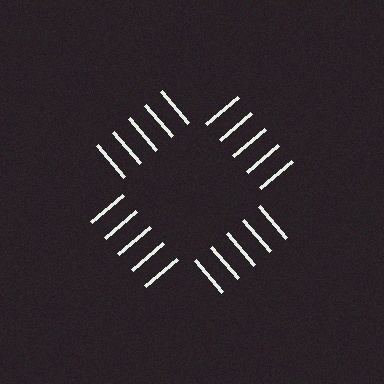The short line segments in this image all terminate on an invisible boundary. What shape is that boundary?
An illusory square — the line segments terminate on its edges but no continuous stroke is drawn.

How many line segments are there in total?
20 — 5 along each of the 4 edges.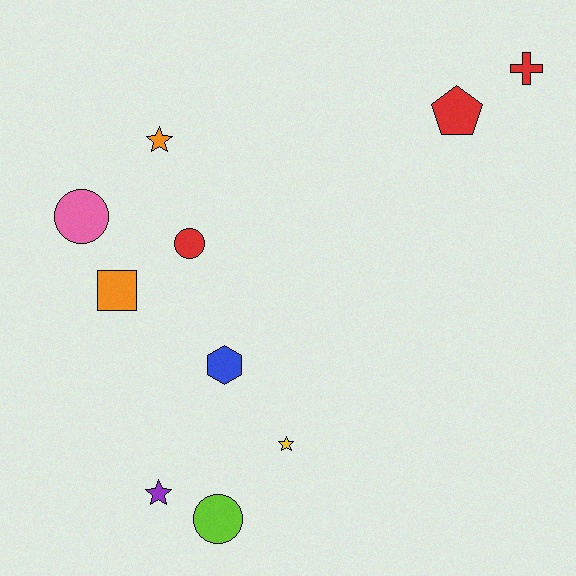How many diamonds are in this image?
There are no diamonds.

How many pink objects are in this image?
There is 1 pink object.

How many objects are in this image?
There are 10 objects.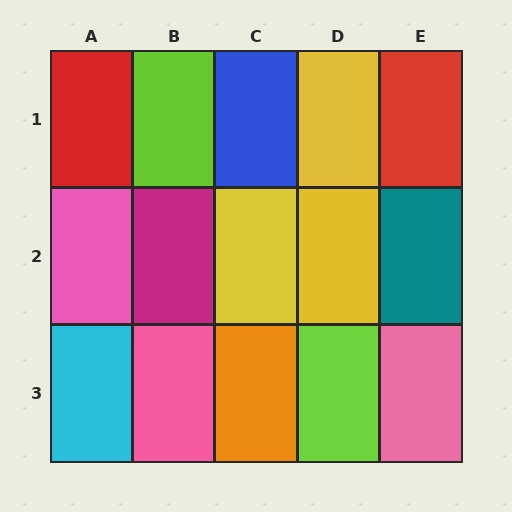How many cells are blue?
1 cell is blue.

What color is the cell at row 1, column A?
Red.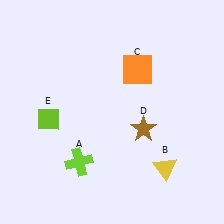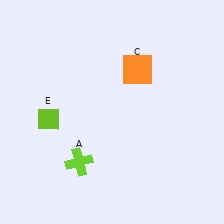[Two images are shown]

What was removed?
The brown star (D), the yellow triangle (B) were removed in Image 2.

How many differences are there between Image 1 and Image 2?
There are 2 differences between the two images.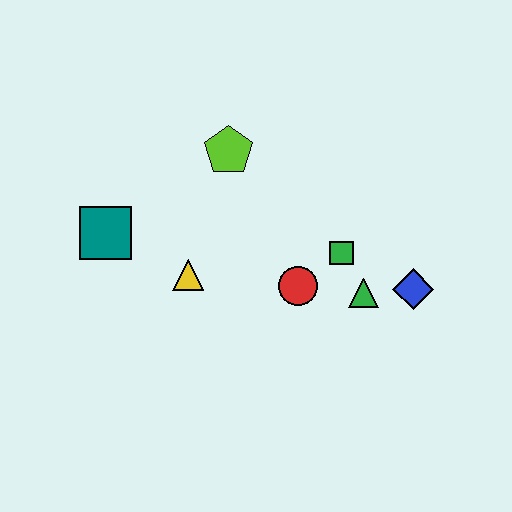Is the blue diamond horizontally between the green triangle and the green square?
No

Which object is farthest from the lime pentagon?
The blue diamond is farthest from the lime pentagon.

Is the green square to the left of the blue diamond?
Yes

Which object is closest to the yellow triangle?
The teal square is closest to the yellow triangle.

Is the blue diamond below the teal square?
Yes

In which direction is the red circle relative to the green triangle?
The red circle is to the left of the green triangle.